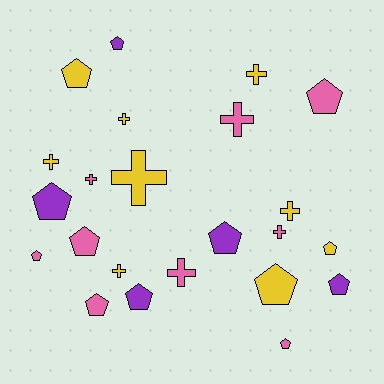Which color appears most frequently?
Yellow, with 9 objects.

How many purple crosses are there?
There are no purple crosses.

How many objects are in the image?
There are 23 objects.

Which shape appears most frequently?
Pentagon, with 13 objects.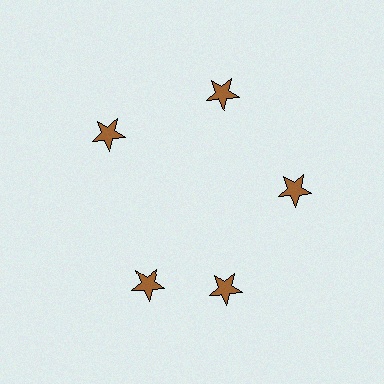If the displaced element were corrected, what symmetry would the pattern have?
It would have 5-fold rotational symmetry — the pattern would map onto itself every 72 degrees.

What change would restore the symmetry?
The symmetry would be restored by rotating it back into even spacing with its neighbors so that all 5 stars sit at equal angles and equal distance from the center.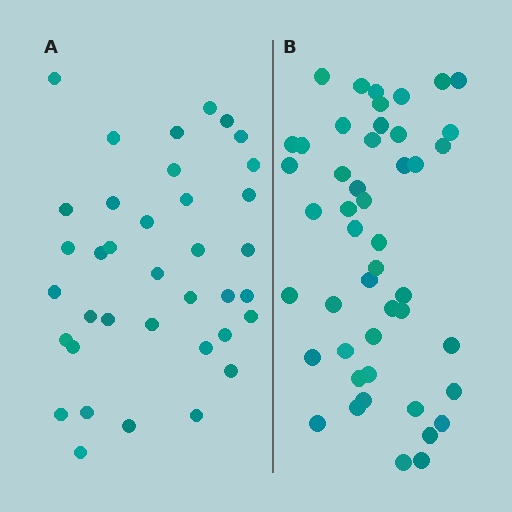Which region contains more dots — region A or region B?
Region B (the right region) has more dots.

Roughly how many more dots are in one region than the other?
Region B has roughly 10 or so more dots than region A.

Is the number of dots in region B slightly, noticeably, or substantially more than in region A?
Region B has noticeably more, but not dramatically so. The ratio is roughly 1.3 to 1.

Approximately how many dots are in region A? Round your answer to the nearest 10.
About 40 dots. (The exact count is 37, which rounds to 40.)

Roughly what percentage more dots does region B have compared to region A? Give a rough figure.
About 25% more.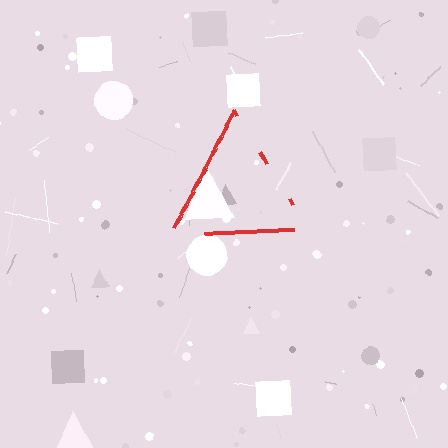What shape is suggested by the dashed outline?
The dashed outline suggests a triangle.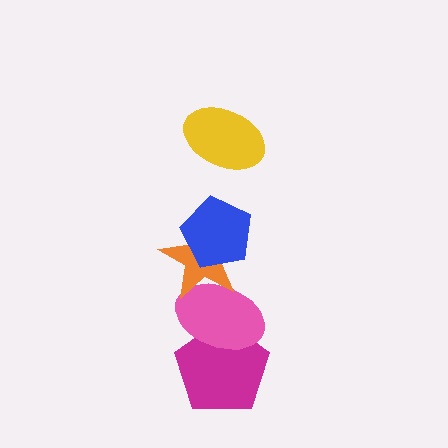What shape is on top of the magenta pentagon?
The pink ellipse is on top of the magenta pentagon.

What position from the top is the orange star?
The orange star is 3rd from the top.